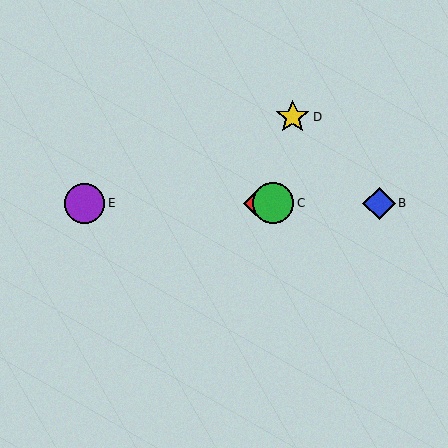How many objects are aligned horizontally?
4 objects (A, B, C, E) are aligned horizontally.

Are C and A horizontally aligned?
Yes, both are at y≈203.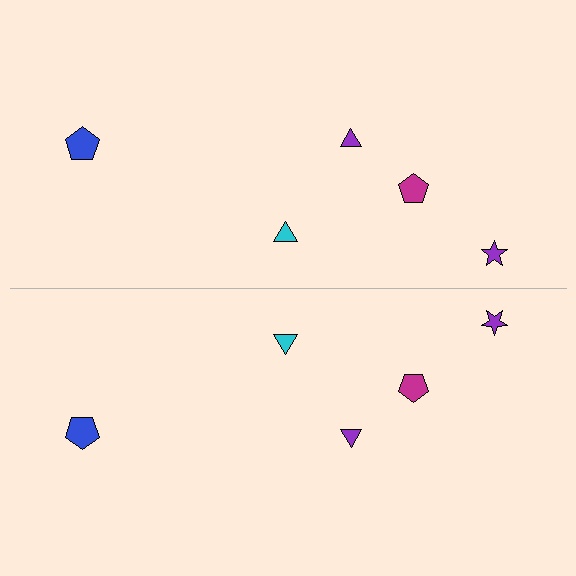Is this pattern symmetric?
Yes, this pattern has bilateral (reflection) symmetry.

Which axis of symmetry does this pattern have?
The pattern has a horizontal axis of symmetry running through the center of the image.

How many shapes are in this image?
There are 10 shapes in this image.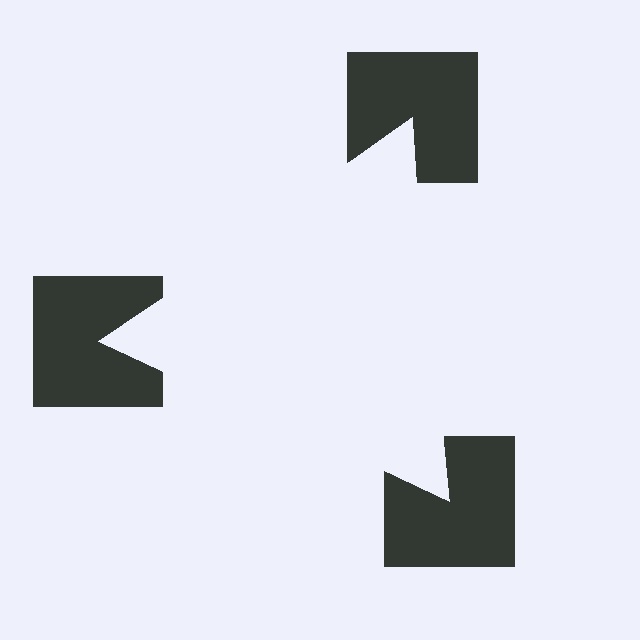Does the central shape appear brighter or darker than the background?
It typically appears slightly brighter than the background, even though no actual brightness change is drawn.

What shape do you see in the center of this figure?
An illusory triangle — its edges are inferred from the aligned wedge cuts in the notched squares, not physically drawn.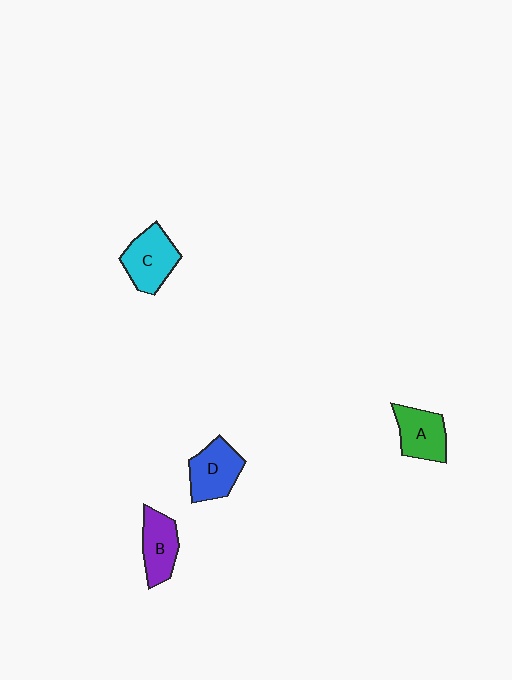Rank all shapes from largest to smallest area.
From largest to smallest: C (cyan), D (blue), A (green), B (purple).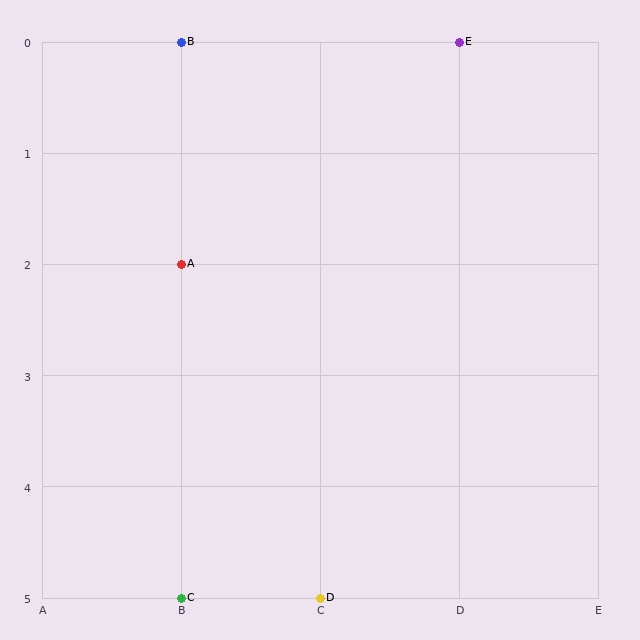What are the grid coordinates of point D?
Point D is at grid coordinates (C, 5).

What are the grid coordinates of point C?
Point C is at grid coordinates (B, 5).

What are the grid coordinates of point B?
Point B is at grid coordinates (B, 0).